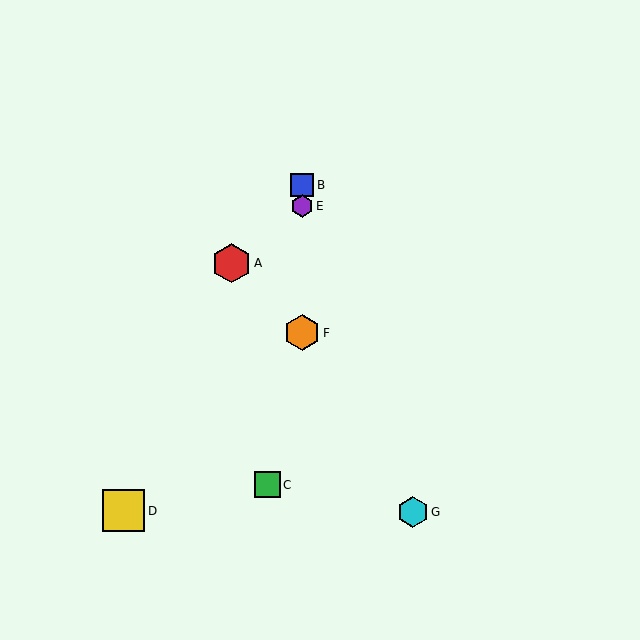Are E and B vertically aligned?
Yes, both are at x≈302.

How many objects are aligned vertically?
3 objects (B, E, F) are aligned vertically.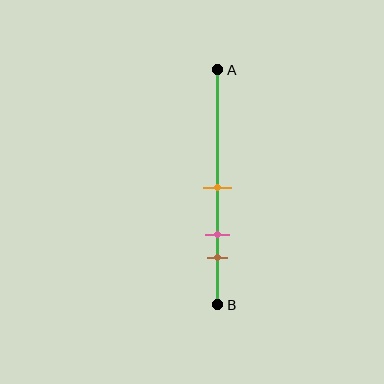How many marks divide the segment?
There are 3 marks dividing the segment.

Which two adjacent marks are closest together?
The pink and brown marks are the closest adjacent pair.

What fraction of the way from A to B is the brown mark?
The brown mark is approximately 80% (0.8) of the way from A to B.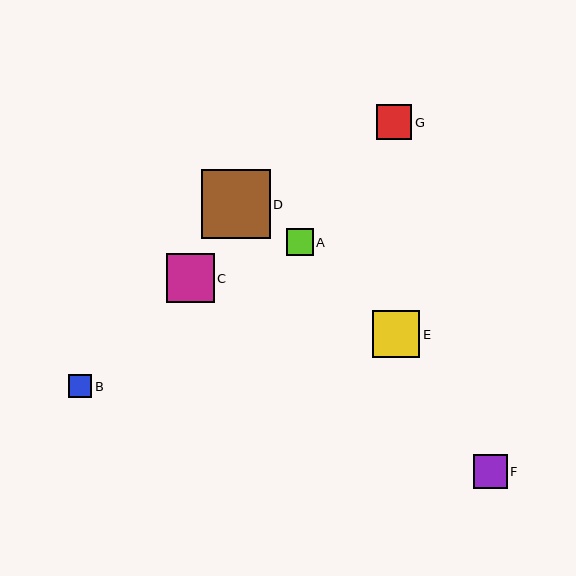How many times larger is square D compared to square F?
Square D is approximately 2.0 times the size of square F.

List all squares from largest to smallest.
From largest to smallest: D, C, E, G, F, A, B.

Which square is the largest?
Square D is the largest with a size of approximately 69 pixels.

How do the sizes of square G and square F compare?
Square G and square F are approximately the same size.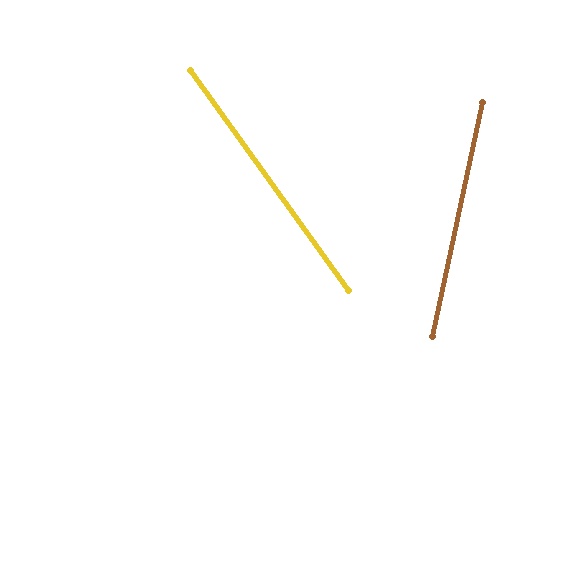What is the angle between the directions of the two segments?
Approximately 48 degrees.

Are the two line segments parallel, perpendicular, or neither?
Neither parallel nor perpendicular — they differ by about 48°.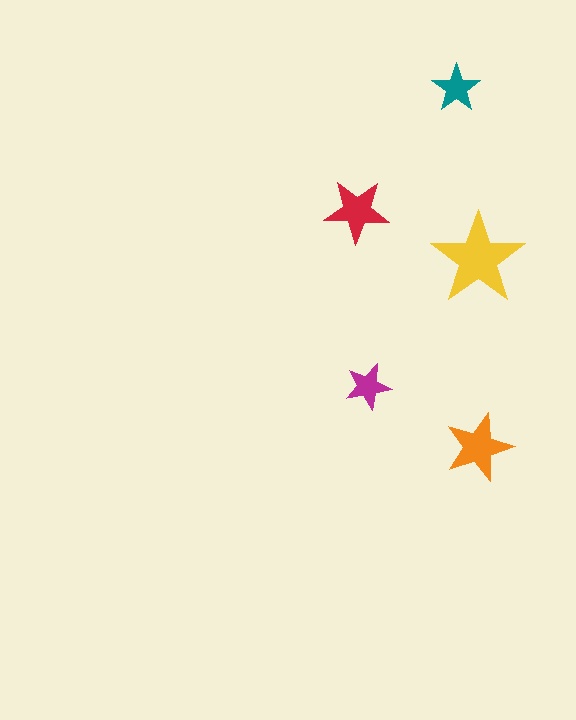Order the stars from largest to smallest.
the yellow one, the orange one, the red one, the teal one, the magenta one.